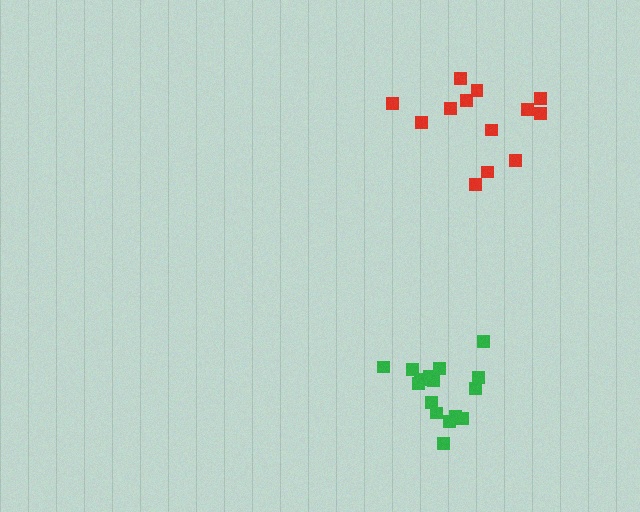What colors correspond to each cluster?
The clusters are colored: red, green.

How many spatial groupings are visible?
There are 2 spatial groupings.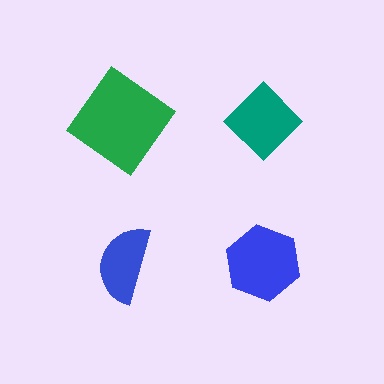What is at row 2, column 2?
A blue hexagon.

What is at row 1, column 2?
A teal diamond.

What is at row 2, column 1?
A blue semicircle.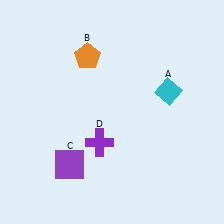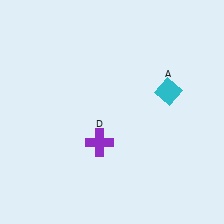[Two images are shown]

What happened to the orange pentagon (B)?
The orange pentagon (B) was removed in Image 2. It was in the top-left area of Image 1.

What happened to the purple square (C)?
The purple square (C) was removed in Image 2. It was in the bottom-left area of Image 1.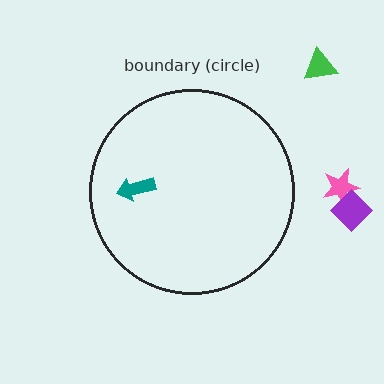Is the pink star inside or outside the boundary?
Outside.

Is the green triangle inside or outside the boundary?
Outside.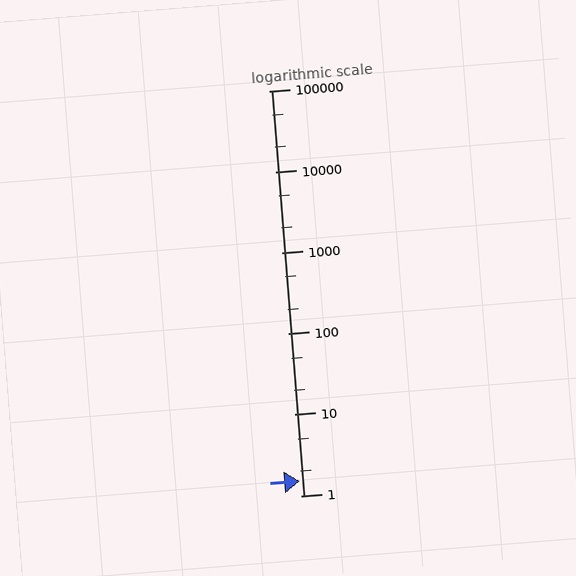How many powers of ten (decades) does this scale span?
The scale spans 5 decades, from 1 to 100000.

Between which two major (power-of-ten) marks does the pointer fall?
The pointer is between 1 and 10.